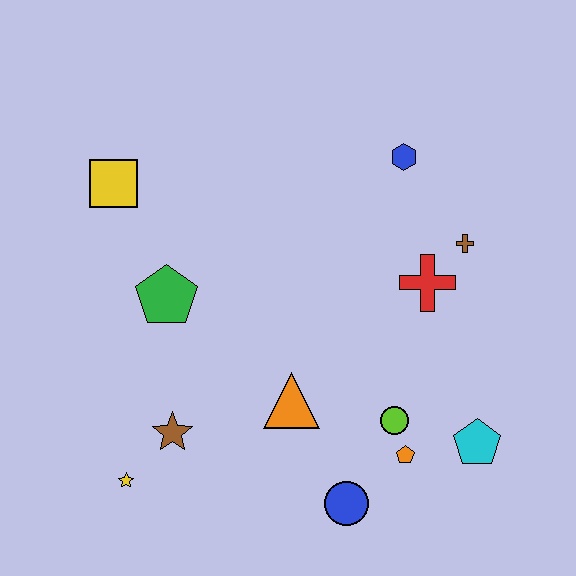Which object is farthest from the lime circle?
The yellow square is farthest from the lime circle.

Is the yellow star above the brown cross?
No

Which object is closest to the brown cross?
The red cross is closest to the brown cross.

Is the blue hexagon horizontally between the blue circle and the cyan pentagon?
Yes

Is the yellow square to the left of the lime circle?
Yes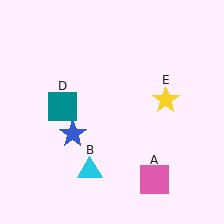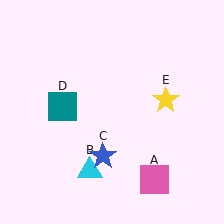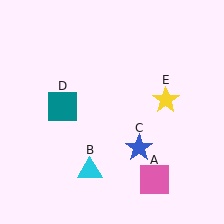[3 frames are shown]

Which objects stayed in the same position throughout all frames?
Pink square (object A) and cyan triangle (object B) and teal square (object D) and yellow star (object E) remained stationary.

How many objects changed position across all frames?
1 object changed position: blue star (object C).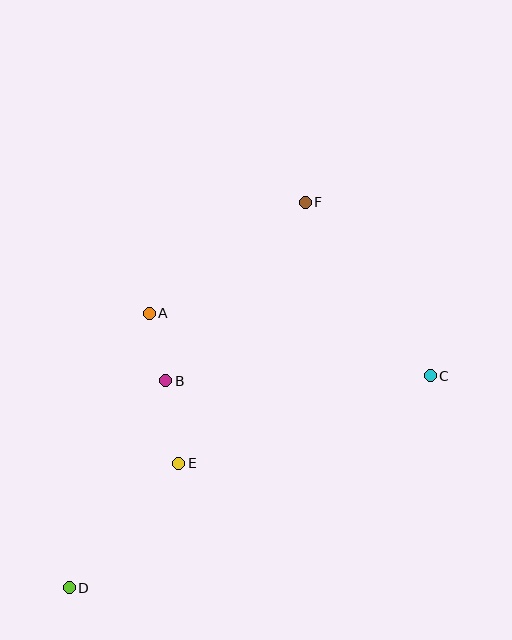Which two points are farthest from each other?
Points D and F are farthest from each other.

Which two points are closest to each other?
Points A and B are closest to each other.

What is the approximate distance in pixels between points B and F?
The distance between B and F is approximately 226 pixels.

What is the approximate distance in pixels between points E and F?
The distance between E and F is approximately 290 pixels.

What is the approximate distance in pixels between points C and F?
The distance between C and F is approximately 214 pixels.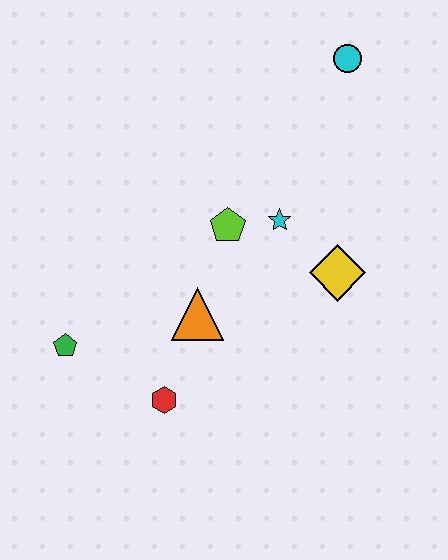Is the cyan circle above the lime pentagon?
Yes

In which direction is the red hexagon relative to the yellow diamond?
The red hexagon is to the left of the yellow diamond.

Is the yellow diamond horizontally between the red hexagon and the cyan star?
No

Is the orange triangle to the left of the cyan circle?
Yes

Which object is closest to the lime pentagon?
The cyan star is closest to the lime pentagon.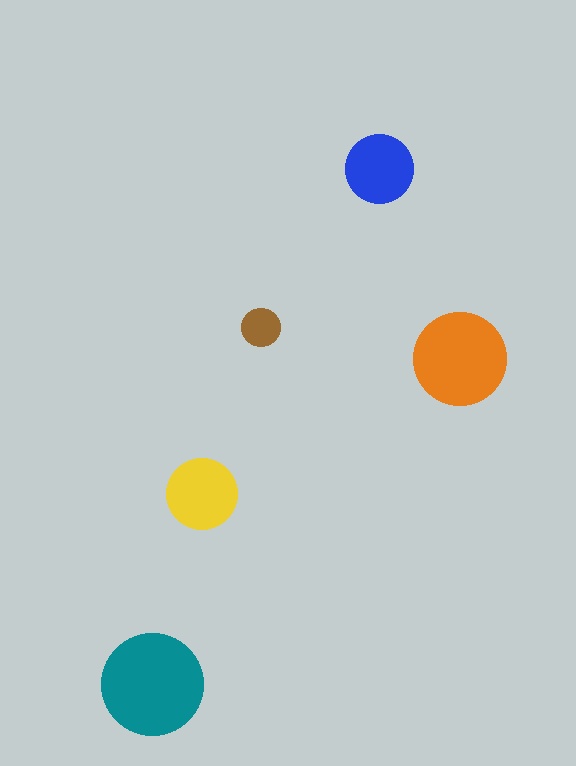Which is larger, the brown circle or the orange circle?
The orange one.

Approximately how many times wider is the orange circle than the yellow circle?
About 1.5 times wider.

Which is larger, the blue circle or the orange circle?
The orange one.